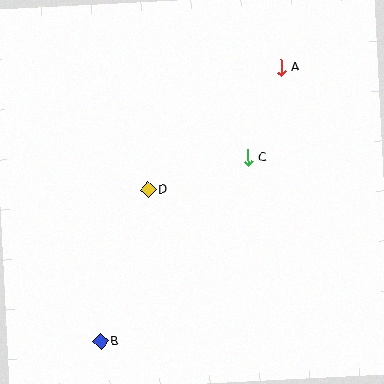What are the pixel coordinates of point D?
Point D is at (148, 190).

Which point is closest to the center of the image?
Point D at (148, 190) is closest to the center.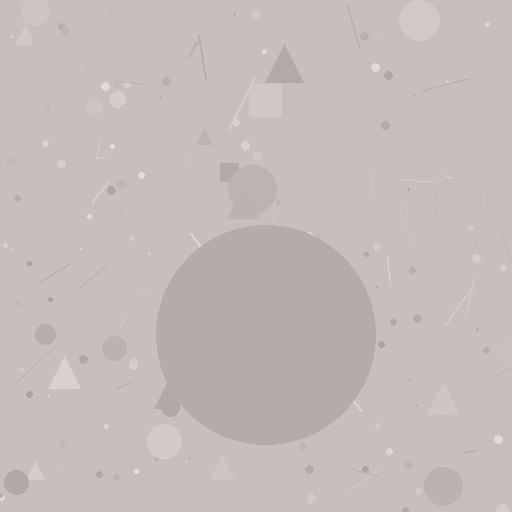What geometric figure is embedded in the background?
A circle is embedded in the background.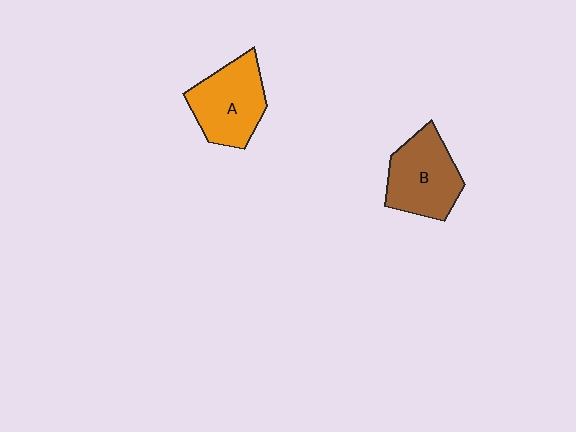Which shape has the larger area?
Shape A (orange).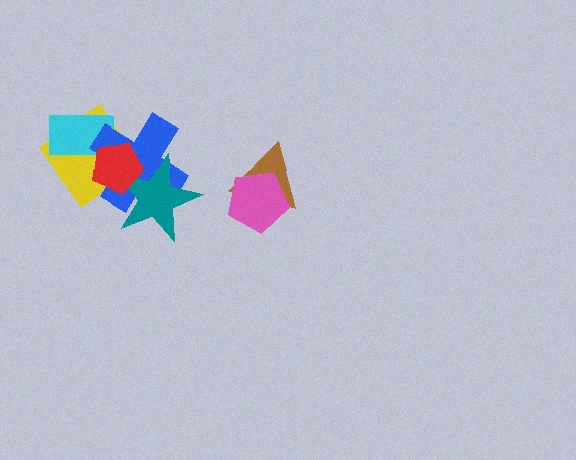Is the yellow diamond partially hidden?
Yes, it is partially covered by another shape.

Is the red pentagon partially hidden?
No, no other shape covers it.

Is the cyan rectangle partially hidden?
Yes, it is partially covered by another shape.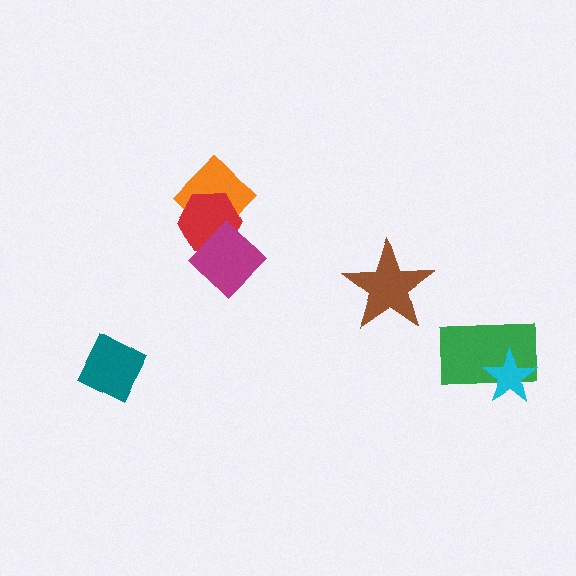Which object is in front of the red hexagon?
The magenta diamond is in front of the red hexagon.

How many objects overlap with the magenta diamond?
2 objects overlap with the magenta diamond.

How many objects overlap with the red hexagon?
2 objects overlap with the red hexagon.